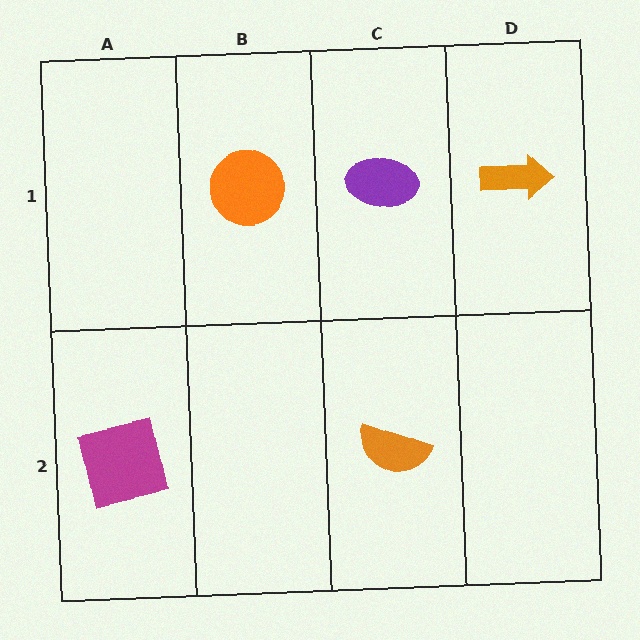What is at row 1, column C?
A purple ellipse.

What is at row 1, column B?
An orange circle.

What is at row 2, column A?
A magenta square.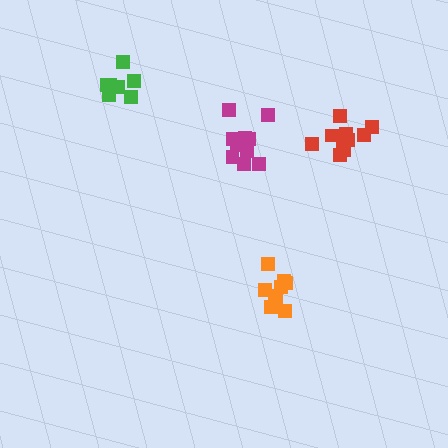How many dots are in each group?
Group 1: 7 dots, Group 2: 9 dots, Group 3: 10 dots, Group 4: 11 dots (37 total).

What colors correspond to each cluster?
The clusters are colored: green, orange, magenta, red.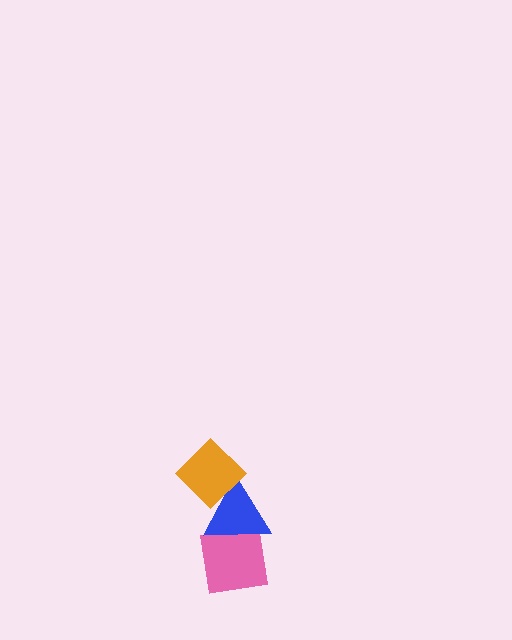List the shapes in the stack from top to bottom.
From top to bottom: the orange diamond, the blue triangle, the pink square.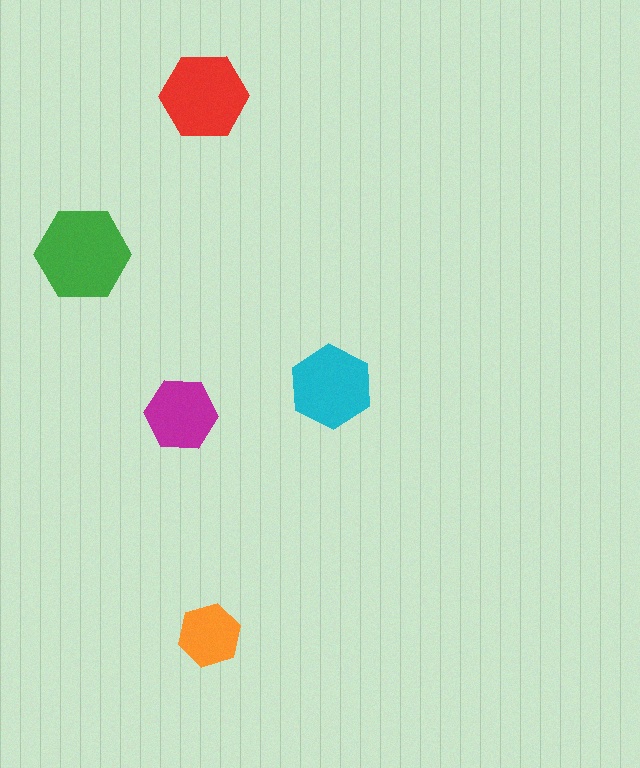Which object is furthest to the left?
The green hexagon is leftmost.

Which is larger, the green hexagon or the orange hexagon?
The green one.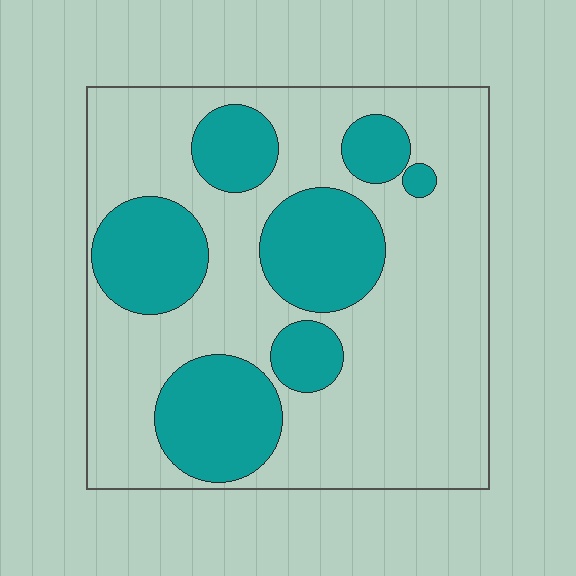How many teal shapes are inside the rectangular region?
7.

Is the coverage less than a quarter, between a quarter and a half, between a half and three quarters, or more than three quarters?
Between a quarter and a half.